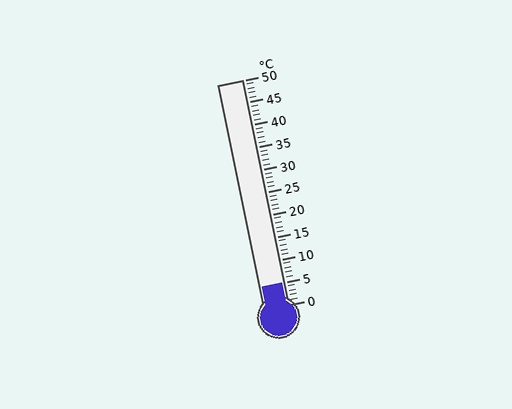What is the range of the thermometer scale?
The thermometer scale ranges from 0°C to 50°C.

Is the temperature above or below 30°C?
The temperature is below 30°C.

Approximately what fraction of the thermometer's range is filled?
The thermometer is filled to approximately 10% of its range.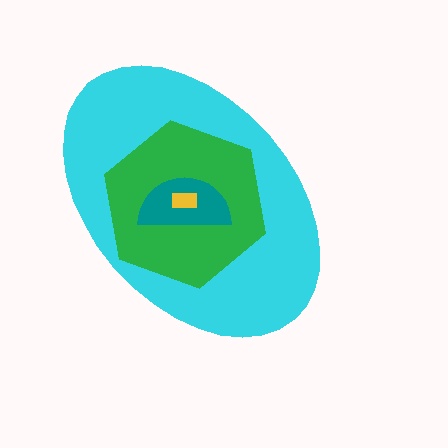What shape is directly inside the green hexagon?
The teal semicircle.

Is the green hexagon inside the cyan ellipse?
Yes.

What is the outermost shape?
The cyan ellipse.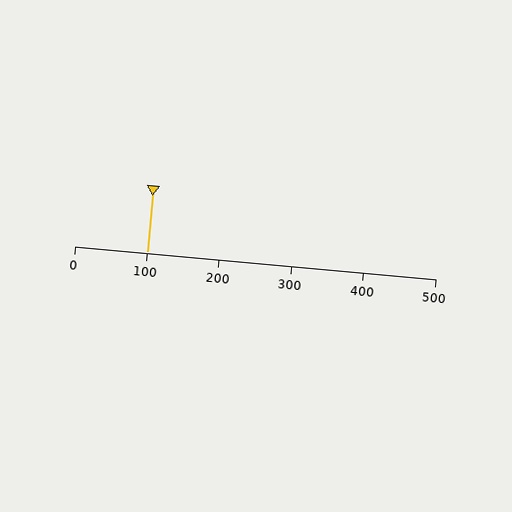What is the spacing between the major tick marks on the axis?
The major ticks are spaced 100 apart.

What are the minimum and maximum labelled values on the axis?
The axis runs from 0 to 500.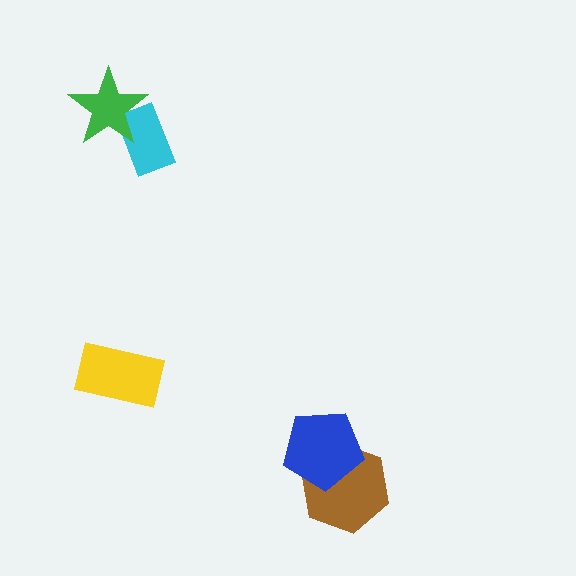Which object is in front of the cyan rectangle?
The green star is in front of the cyan rectangle.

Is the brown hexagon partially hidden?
Yes, it is partially covered by another shape.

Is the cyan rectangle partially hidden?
Yes, it is partially covered by another shape.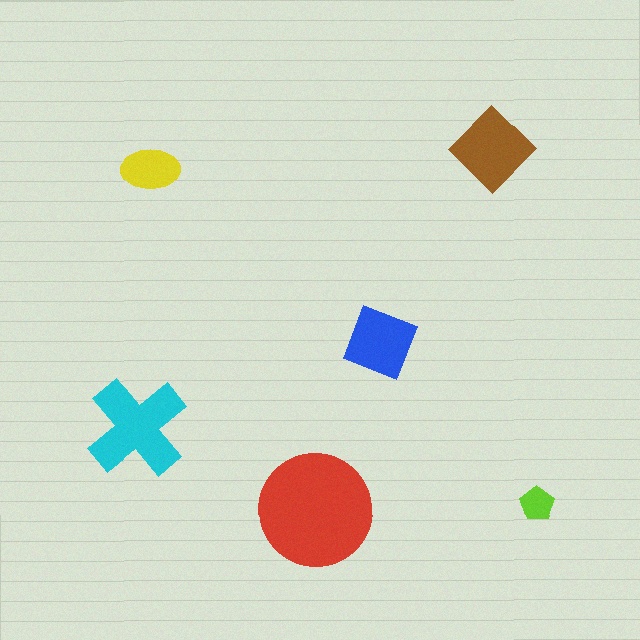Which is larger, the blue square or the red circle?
The red circle.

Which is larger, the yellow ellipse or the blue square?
The blue square.